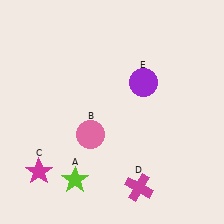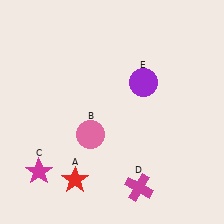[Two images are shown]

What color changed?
The star (A) changed from lime in Image 1 to red in Image 2.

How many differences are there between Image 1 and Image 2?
There is 1 difference between the two images.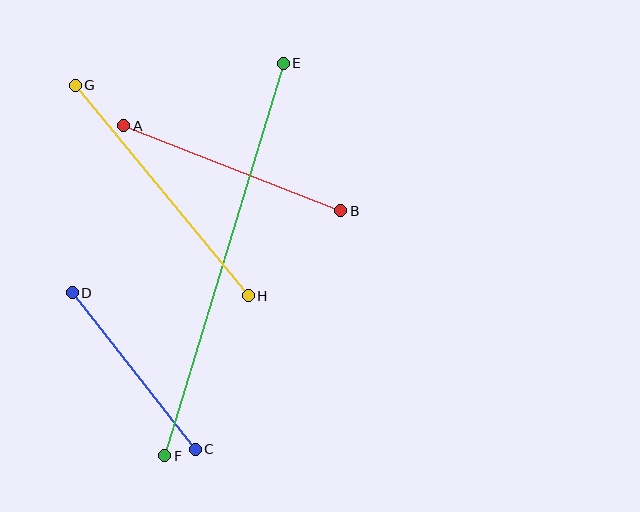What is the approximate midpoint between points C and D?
The midpoint is at approximately (134, 371) pixels.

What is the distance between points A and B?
The distance is approximately 233 pixels.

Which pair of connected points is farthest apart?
Points E and F are farthest apart.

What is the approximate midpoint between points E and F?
The midpoint is at approximately (224, 260) pixels.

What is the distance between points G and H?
The distance is approximately 272 pixels.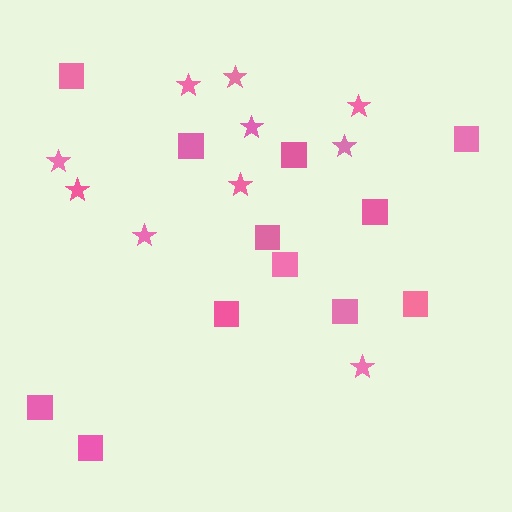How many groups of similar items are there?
There are 2 groups: one group of stars (10) and one group of squares (12).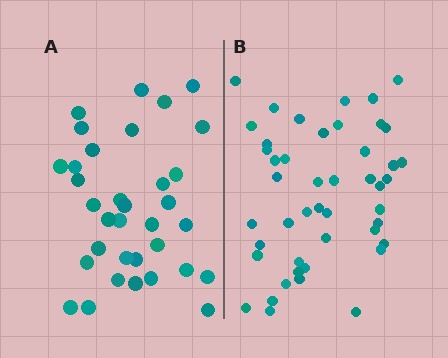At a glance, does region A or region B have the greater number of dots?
Region B (the right region) has more dots.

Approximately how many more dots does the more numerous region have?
Region B has roughly 12 or so more dots than region A.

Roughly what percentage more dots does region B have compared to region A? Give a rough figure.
About 35% more.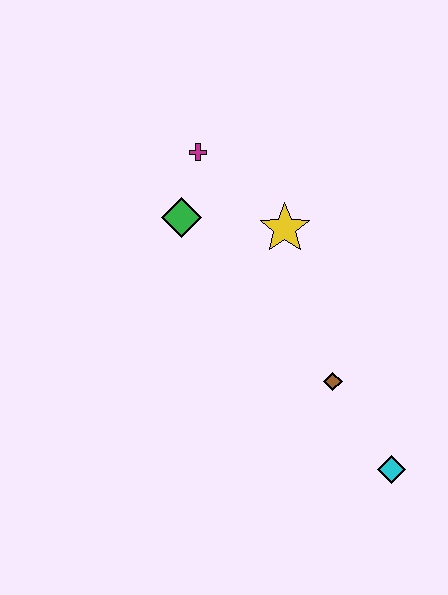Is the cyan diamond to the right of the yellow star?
Yes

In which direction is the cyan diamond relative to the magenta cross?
The cyan diamond is below the magenta cross.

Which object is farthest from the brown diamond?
The magenta cross is farthest from the brown diamond.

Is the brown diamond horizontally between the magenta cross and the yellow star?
No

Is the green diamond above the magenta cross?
No